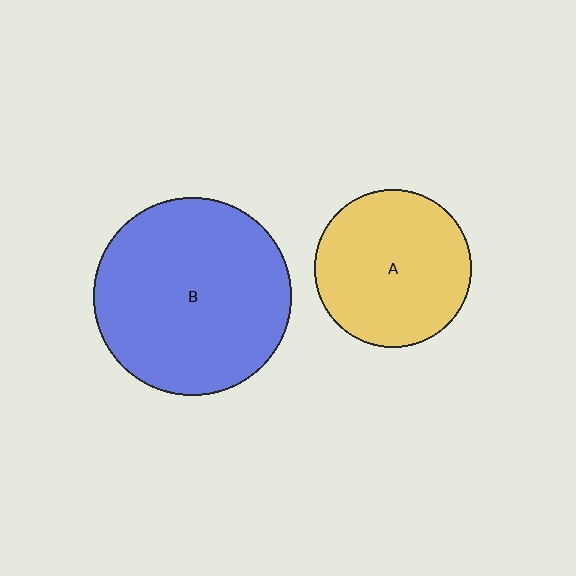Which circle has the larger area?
Circle B (blue).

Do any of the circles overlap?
No, none of the circles overlap.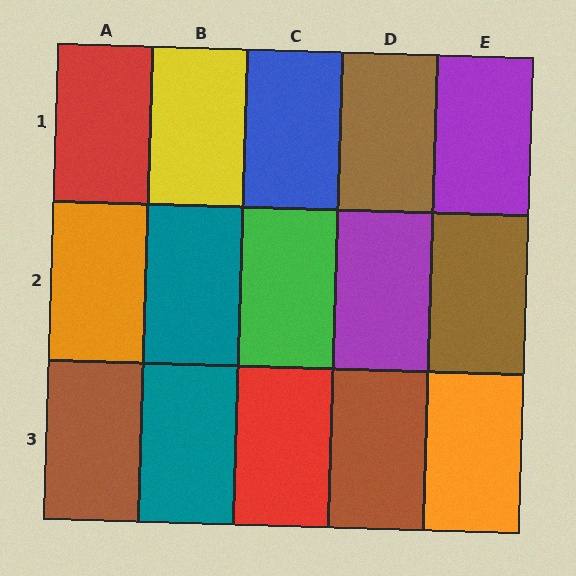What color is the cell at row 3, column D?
Brown.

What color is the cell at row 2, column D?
Purple.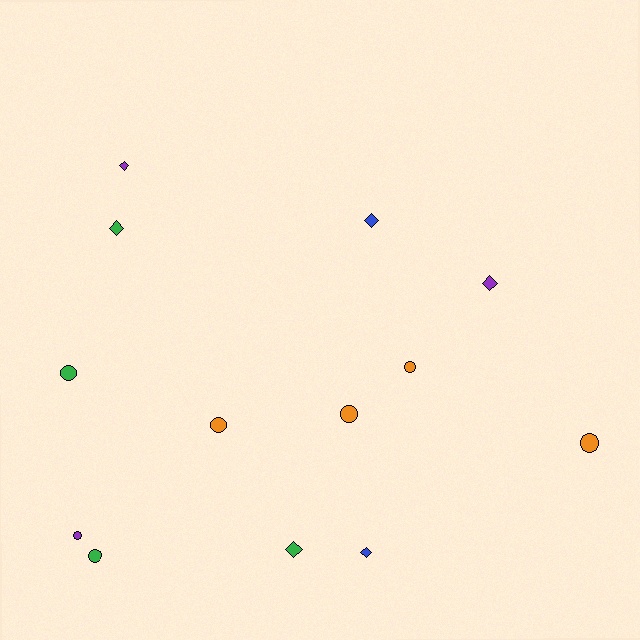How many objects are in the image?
There are 13 objects.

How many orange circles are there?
There are 4 orange circles.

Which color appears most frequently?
Orange, with 4 objects.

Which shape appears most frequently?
Circle, with 7 objects.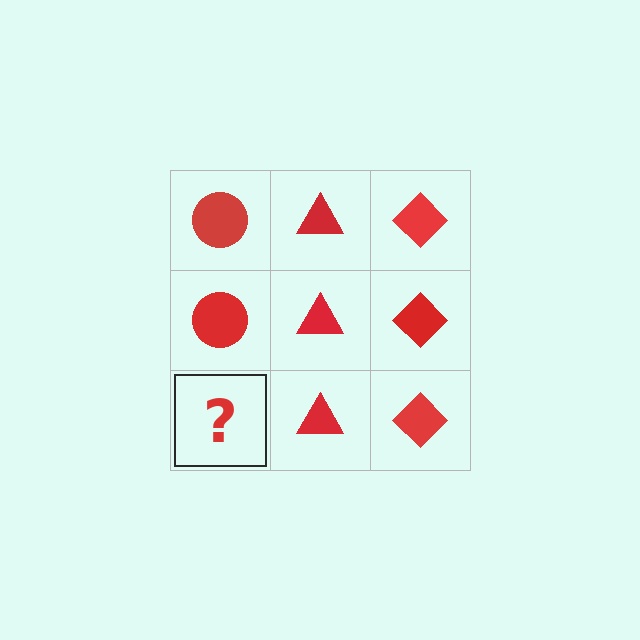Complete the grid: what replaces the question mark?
The question mark should be replaced with a red circle.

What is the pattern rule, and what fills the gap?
The rule is that each column has a consistent shape. The gap should be filled with a red circle.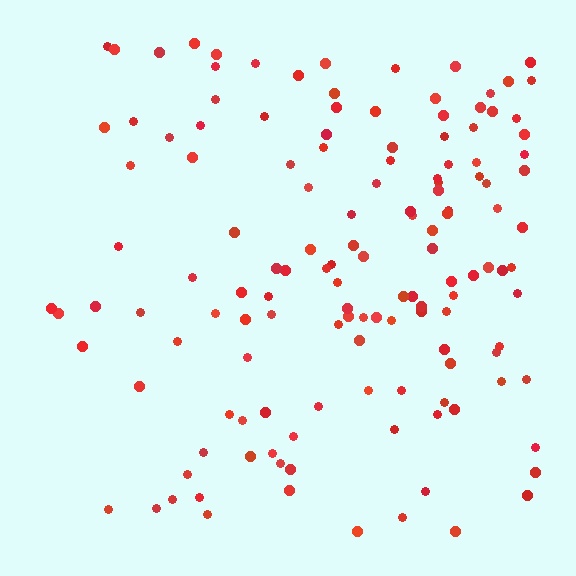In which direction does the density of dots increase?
From left to right, with the right side densest.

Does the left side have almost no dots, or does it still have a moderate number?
Still a moderate number, just noticeably fewer than the right.